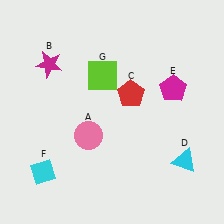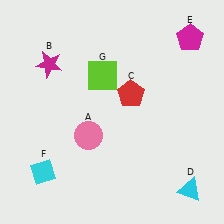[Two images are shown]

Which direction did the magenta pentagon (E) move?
The magenta pentagon (E) moved up.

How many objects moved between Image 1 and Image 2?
2 objects moved between the two images.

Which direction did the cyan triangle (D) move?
The cyan triangle (D) moved down.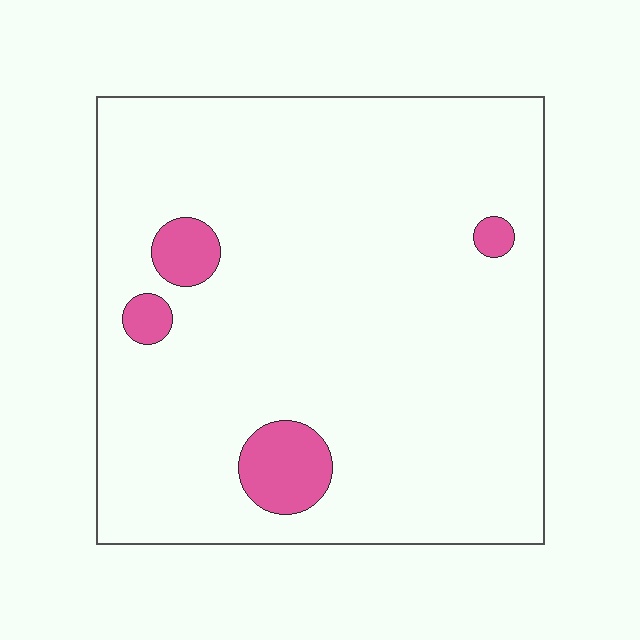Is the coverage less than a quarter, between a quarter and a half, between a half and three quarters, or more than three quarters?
Less than a quarter.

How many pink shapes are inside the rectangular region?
4.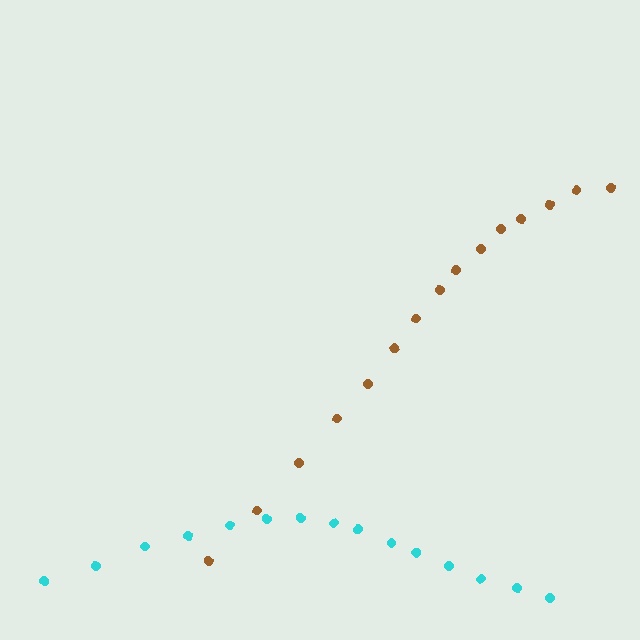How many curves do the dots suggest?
There are 2 distinct paths.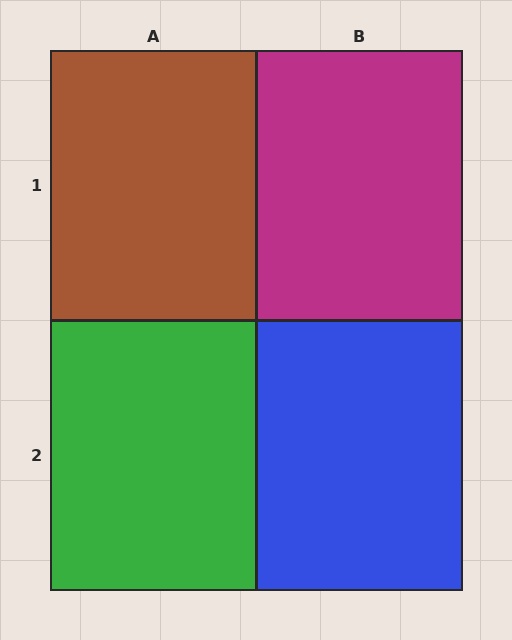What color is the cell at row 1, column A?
Brown.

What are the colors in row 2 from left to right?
Green, blue.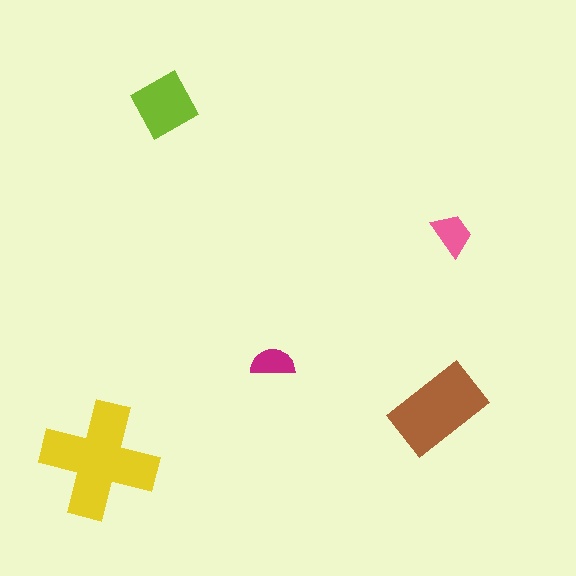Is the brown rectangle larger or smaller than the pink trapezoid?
Larger.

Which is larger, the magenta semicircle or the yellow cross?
The yellow cross.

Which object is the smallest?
The magenta semicircle.